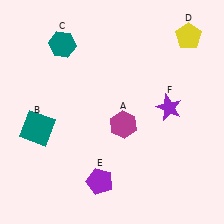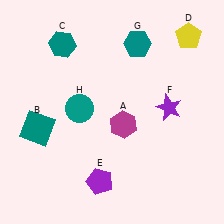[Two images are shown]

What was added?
A teal hexagon (G), a teal circle (H) were added in Image 2.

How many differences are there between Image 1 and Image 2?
There are 2 differences between the two images.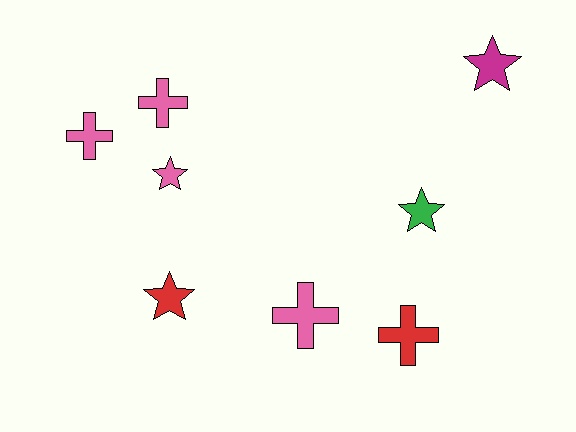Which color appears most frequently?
Pink, with 4 objects.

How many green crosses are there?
There are no green crosses.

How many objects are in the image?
There are 8 objects.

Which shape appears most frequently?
Cross, with 4 objects.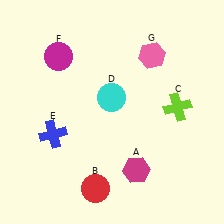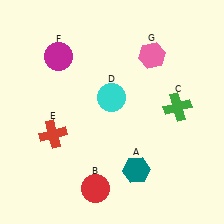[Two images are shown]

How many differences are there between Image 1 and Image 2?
There are 3 differences between the two images.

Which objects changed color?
A changed from magenta to teal. C changed from lime to green. E changed from blue to red.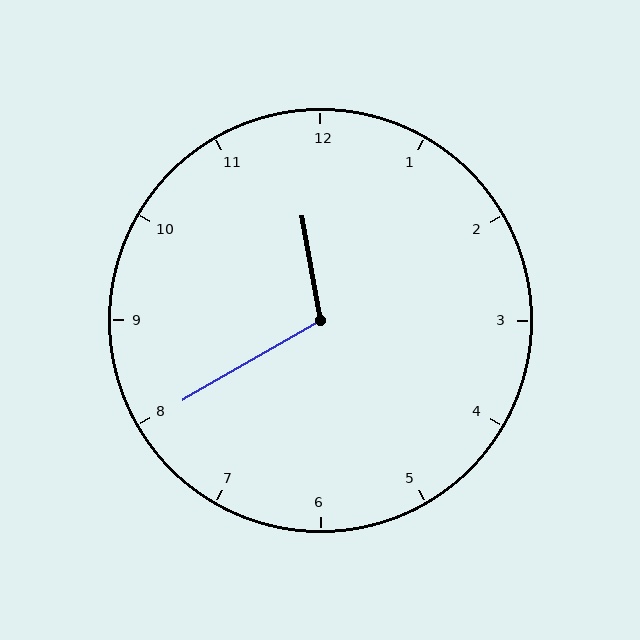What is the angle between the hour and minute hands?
Approximately 110 degrees.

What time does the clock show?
11:40.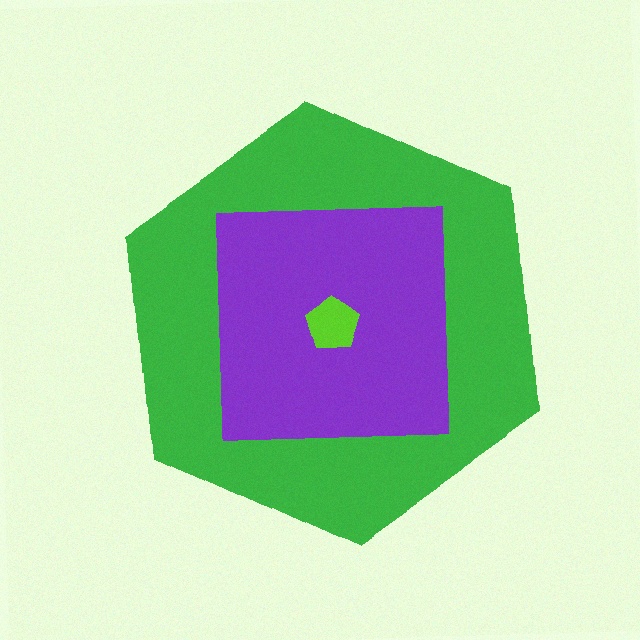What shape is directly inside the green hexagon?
The purple square.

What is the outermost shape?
The green hexagon.